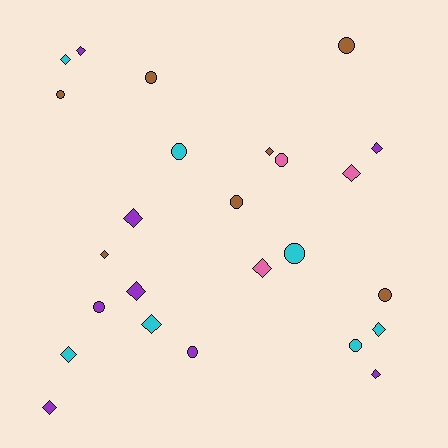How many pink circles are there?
There is 1 pink circle.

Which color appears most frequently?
Purple, with 8 objects.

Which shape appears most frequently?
Diamond, with 14 objects.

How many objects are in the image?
There are 25 objects.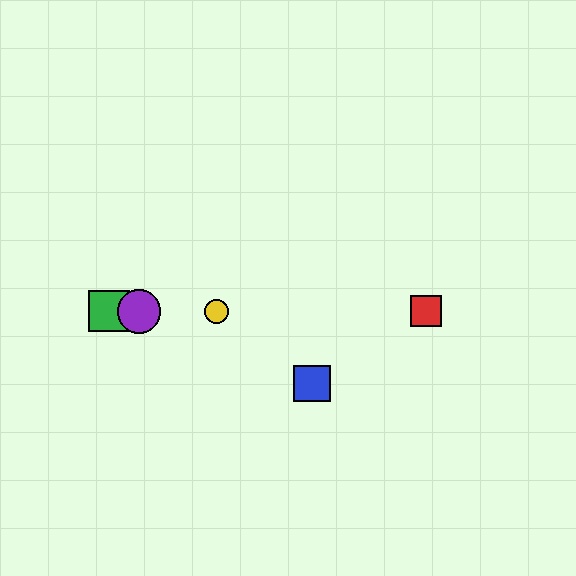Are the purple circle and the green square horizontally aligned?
Yes, both are at y≈311.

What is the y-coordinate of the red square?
The red square is at y≈311.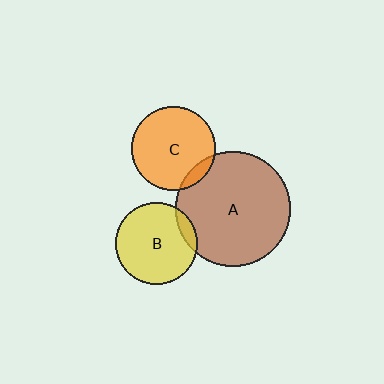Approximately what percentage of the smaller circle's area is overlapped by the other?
Approximately 10%.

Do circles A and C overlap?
Yes.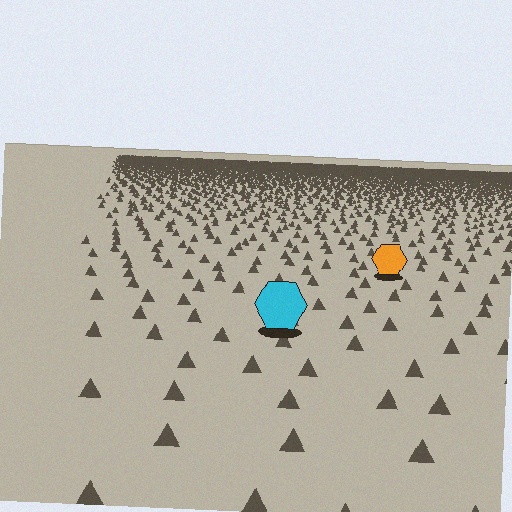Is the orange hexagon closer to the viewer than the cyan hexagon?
No. The cyan hexagon is closer — you can tell from the texture gradient: the ground texture is coarser near it.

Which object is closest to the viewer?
The cyan hexagon is closest. The texture marks near it are larger and more spread out.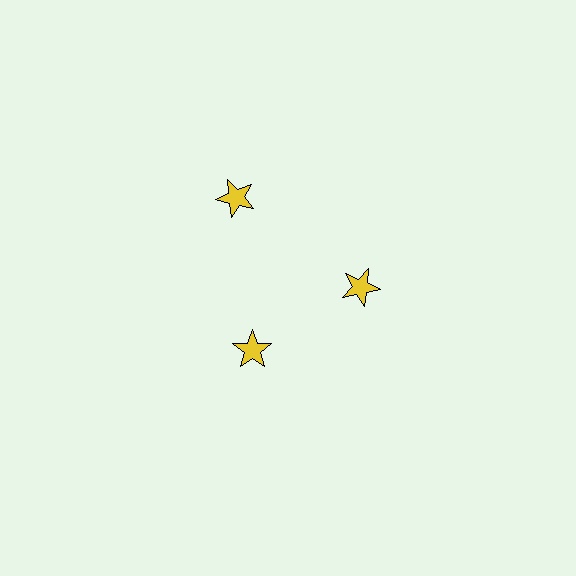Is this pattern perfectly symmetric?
No. The 3 yellow stars are arranged in a ring, but one element near the 11 o'clock position is pushed outward from the center, breaking the 3-fold rotational symmetry.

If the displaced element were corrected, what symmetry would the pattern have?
It would have 3-fold rotational symmetry — the pattern would map onto itself every 120 degrees.